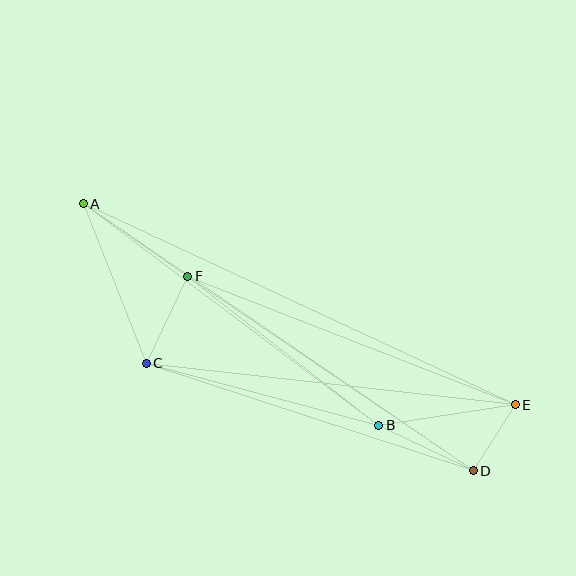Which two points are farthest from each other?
Points A and E are farthest from each other.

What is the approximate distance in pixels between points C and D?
The distance between C and D is approximately 344 pixels.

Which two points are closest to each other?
Points D and E are closest to each other.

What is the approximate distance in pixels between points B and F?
The distance between B and F is approximately 242 pixels.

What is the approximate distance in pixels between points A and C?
The distance between A and C is approximately 172 pixels.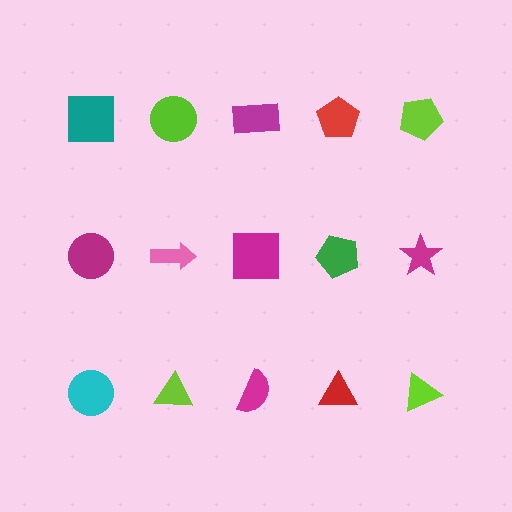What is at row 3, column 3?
A magenta semicircle.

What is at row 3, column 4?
A red triangle.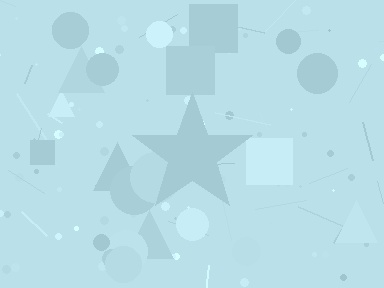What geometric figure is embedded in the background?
A star is embedded in the background.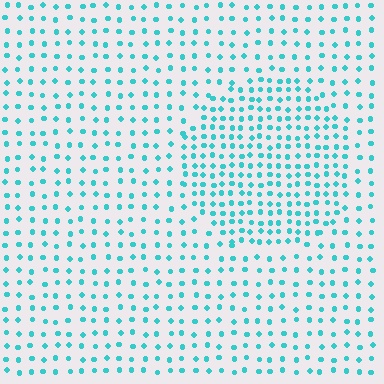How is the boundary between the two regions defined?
The boundary is defined by a change in element density (approximately 1.8x ratio). All elements are the same color, size, and shape.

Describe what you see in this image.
The image contains small cyan elements arranged at two different densities. A circle-shaped region is visible where the elements are more densely packed than the surrounding area.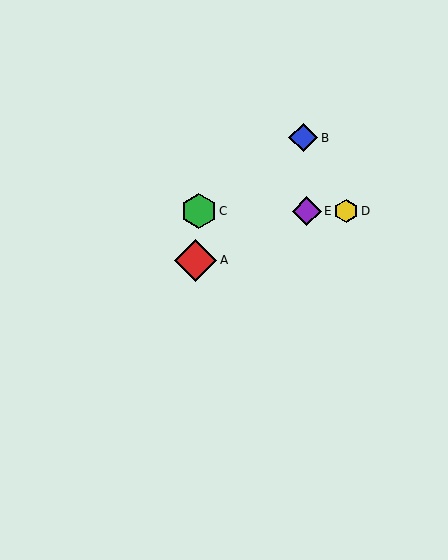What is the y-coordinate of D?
Object D is at y≈211.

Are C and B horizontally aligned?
No, C is at y≈211 and B is at y≈138.